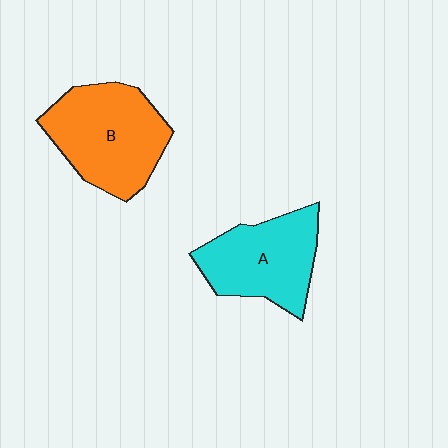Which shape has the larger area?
Shape B (orange).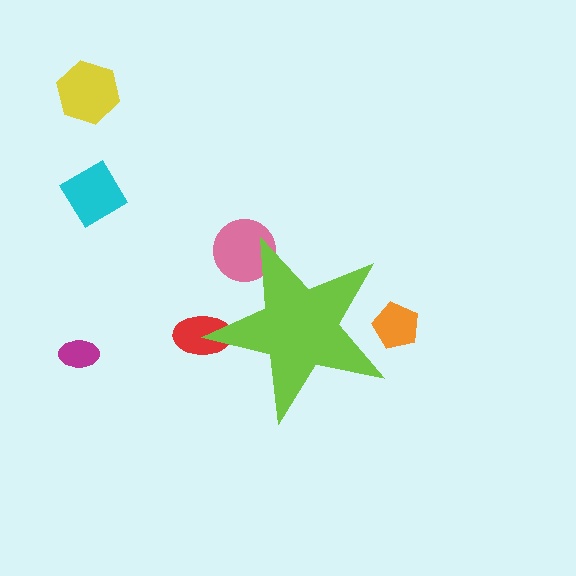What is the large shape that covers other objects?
A lime star.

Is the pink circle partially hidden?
Yes, the pink circle is partially hidden behind the lime star.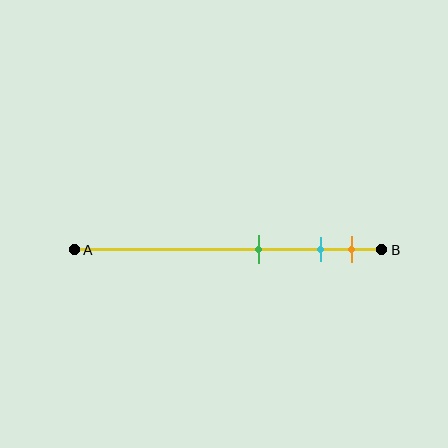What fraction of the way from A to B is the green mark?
The green mark is approximately 60% (0.6) of the way from A to B.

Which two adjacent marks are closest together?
The cyan and orange marks are the closest adjacent pair.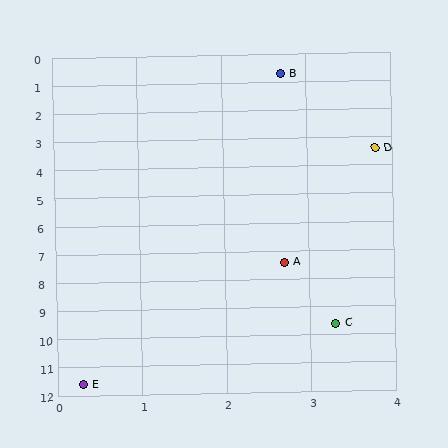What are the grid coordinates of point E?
Point E is at approximately (0.3, 11.6).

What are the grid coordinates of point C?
Point C is at approximately (3.3, 9.6).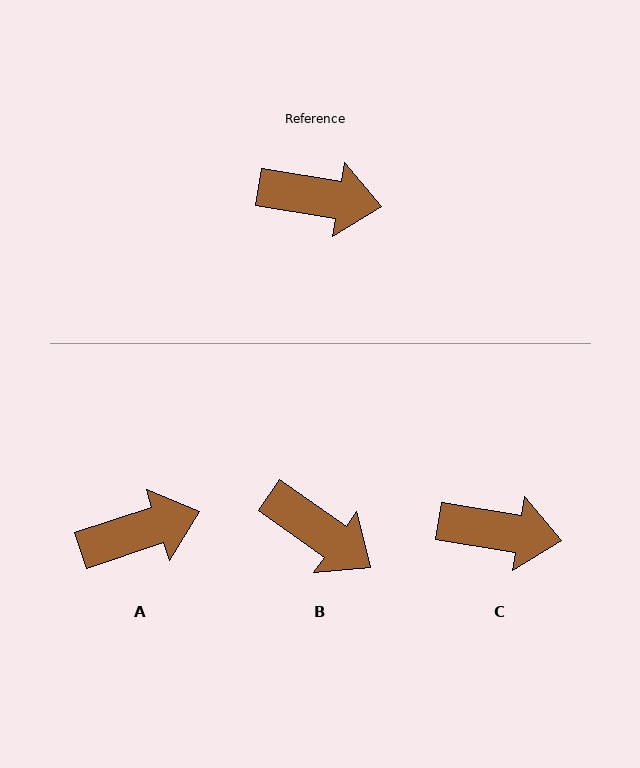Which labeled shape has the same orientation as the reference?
C.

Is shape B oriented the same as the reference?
No, it is off by about 26 degrees.